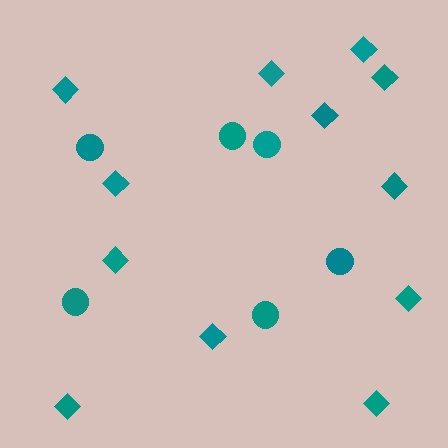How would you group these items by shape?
There are 2 groups: one group of circles (6) and one group of diamonds (12).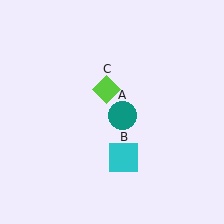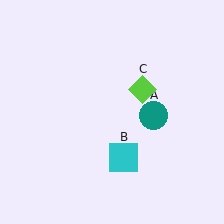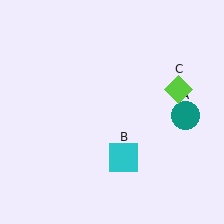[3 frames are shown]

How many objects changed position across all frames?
2 objects changed position: teal circle (object A), lime diamond (object C).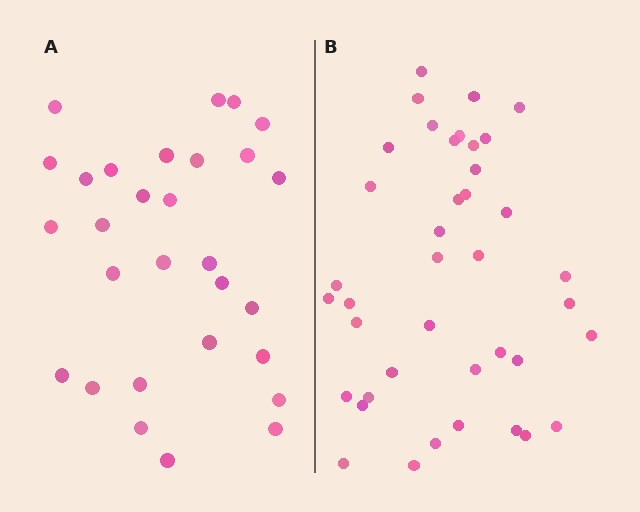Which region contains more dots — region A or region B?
Region B (the right region) has more dots.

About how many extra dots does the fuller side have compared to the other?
Region B has roughly 12 or so more dots than region A.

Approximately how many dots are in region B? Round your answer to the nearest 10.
About 40 dots.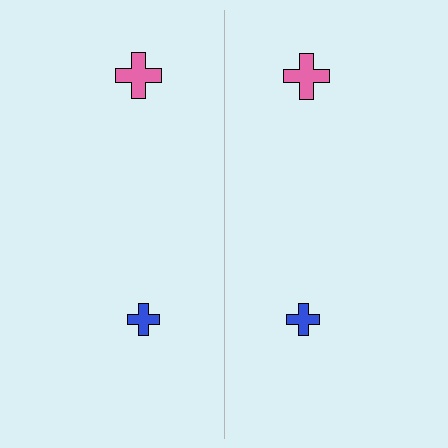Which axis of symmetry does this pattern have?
The pattern has a vertical axis of symmetry running through the center of the image.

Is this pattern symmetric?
Yes, this pattern has bilateral (reflection) symmetry.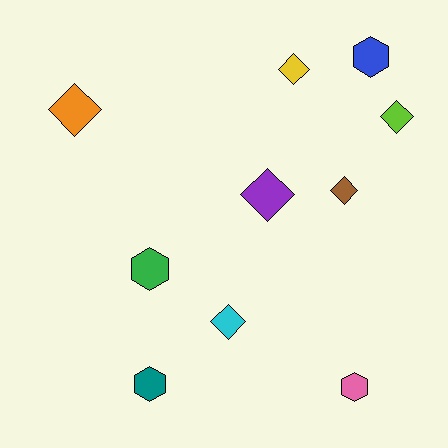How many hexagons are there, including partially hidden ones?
There are 4 hexagons.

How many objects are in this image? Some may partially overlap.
There are 10 objects.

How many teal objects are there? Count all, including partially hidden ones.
There is 1 teal object.